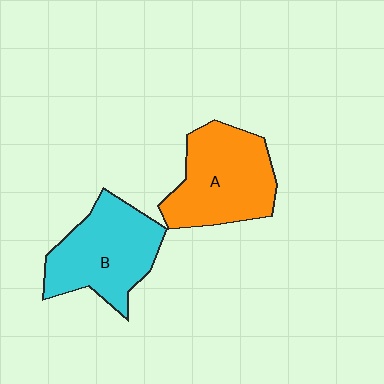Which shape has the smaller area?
Shape B (cyan).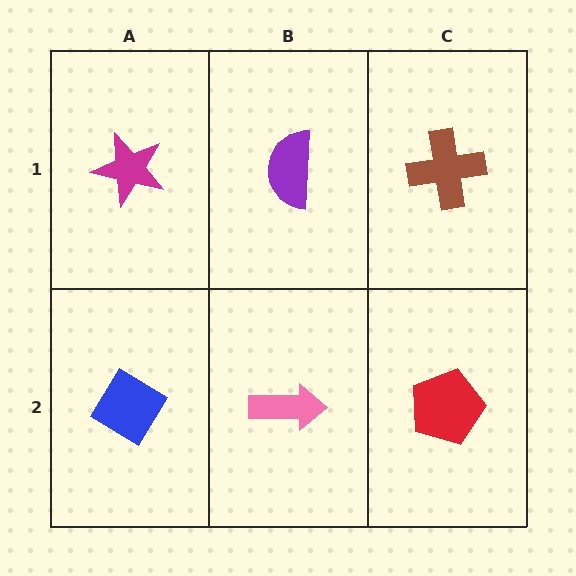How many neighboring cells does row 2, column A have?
2.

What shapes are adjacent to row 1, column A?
A blue diamond (row 2, column A), a purple semicircle (row 1, column B).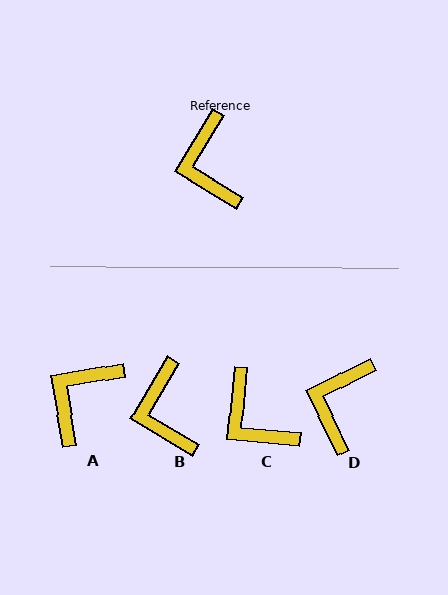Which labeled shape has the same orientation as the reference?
B.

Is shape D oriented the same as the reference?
No, it is off by about 32 degrees.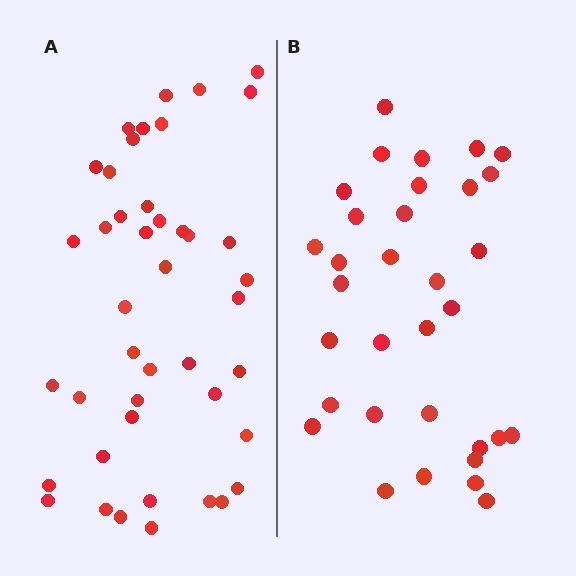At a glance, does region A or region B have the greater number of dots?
Region A (the left region) has more dots.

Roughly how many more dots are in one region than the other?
Region A has roughly 10 or so more dots than region B.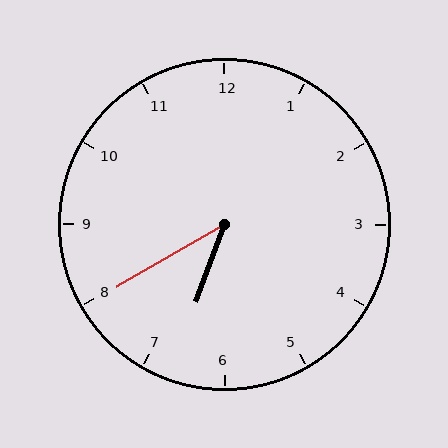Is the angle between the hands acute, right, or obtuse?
It is acute.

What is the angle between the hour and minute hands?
Approximately 40 degrees.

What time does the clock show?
6:40.